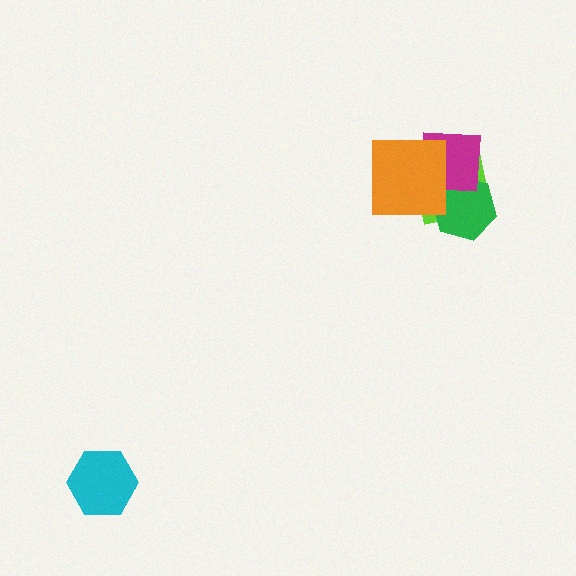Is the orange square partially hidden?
No, no other shape covers it.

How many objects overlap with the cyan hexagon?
0 objects overlap with the cyan hexagon.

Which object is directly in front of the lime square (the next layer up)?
The green hexagon is directly in front of the lime square.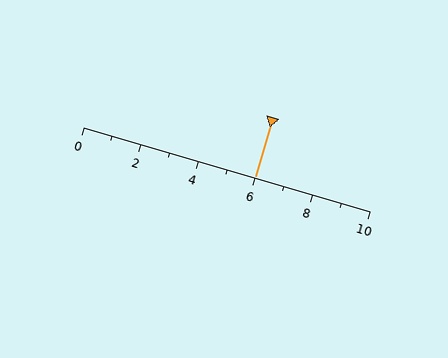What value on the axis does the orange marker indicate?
The marker indicates approximately 6.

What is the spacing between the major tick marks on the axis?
The major ticks are spaced 2 apart.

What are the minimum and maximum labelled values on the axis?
The axis runs from 0 to 10.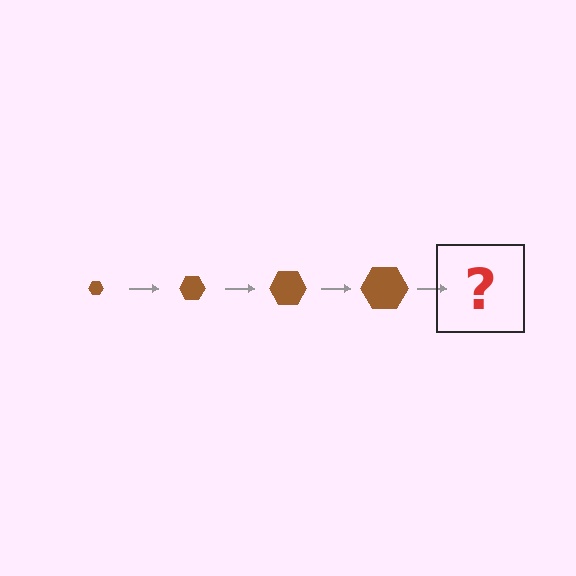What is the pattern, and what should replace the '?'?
The pattern is that the hexagon gets progressively larger each step. The '?' should be a brown hexagon, larger than the previous one.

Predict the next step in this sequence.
The next step is a brown hexagon, larger than the previous one.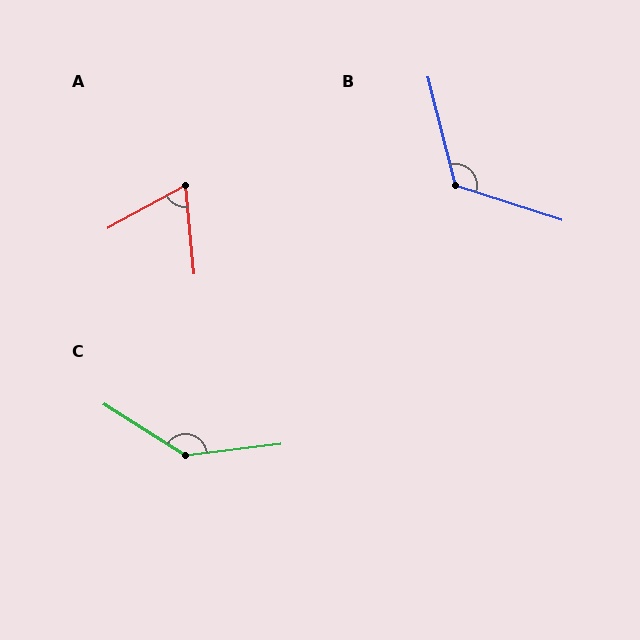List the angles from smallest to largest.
A (66°), B (122°), C (140°).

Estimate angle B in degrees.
Approximately 122 degrees.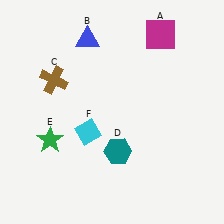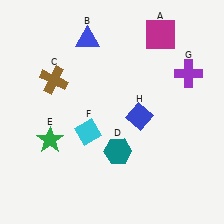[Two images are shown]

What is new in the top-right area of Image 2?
A purple cross (G) was added in the top-right area of Image 2.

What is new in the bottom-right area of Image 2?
A blue diamond (H) was added in the bottom-right area of Image 2.